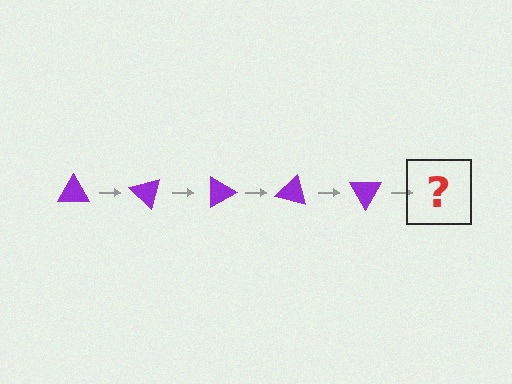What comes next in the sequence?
The next element should be a purple triangle rotated 225 degrees.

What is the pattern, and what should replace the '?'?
The pattern is that the triangle rotates 45 degrees each step. The '?' should be a purple triangle rotated 225 degrees.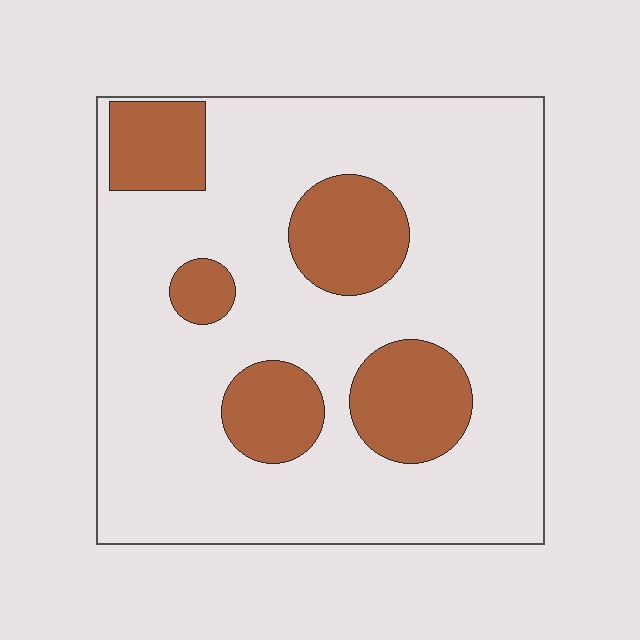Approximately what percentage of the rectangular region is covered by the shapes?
Approximately 20%.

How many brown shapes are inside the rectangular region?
5.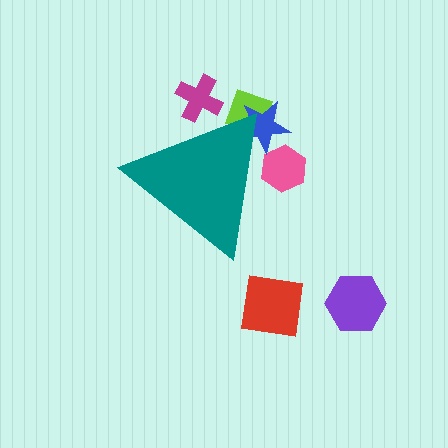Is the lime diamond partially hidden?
Yes, the lime diamond is partially hidden behind the teal triangle.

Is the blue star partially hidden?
Yes, the blue star is partially hidden behind the teal triangle.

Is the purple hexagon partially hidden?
No, the purple hexagon is fully visible.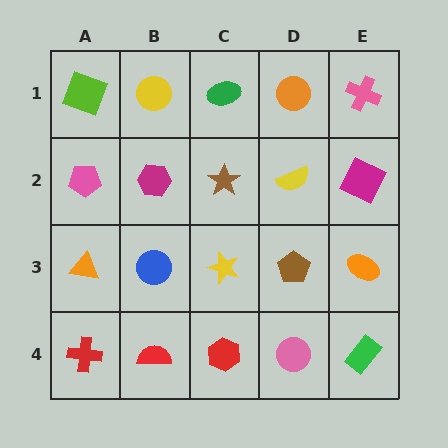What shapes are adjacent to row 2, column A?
A lime square (row 1, column A), an orange triangle (row 3, column A), a magenta hexagon (row 2, column B).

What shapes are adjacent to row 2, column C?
A green ellipse (row 1, column C), a yellow star (row 3, column C), a magenta hexagon (row 2, column B), a yellow semicircle (row 2, column D).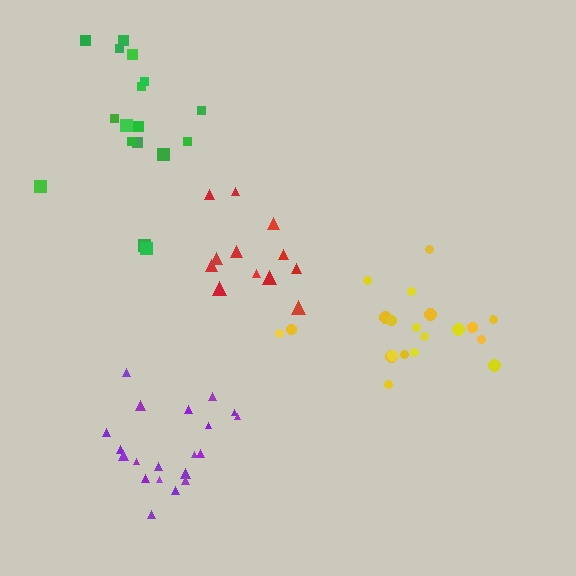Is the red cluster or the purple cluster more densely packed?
Purple.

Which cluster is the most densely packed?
Purple.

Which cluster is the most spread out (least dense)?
Green.